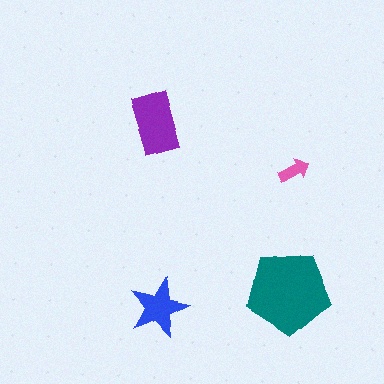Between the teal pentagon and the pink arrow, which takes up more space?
The teal pentagon.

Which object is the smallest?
The pink arrow.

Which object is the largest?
The teal pentagon.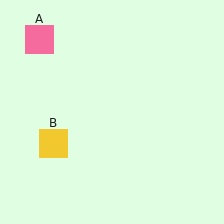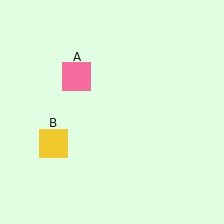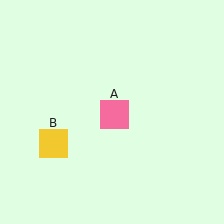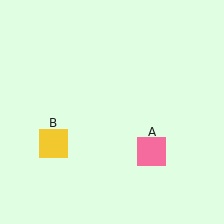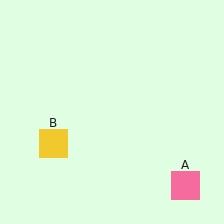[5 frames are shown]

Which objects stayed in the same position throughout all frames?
Yellow square (object B) remained stationary.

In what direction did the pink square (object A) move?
The pink square (object A) moved down and to the right.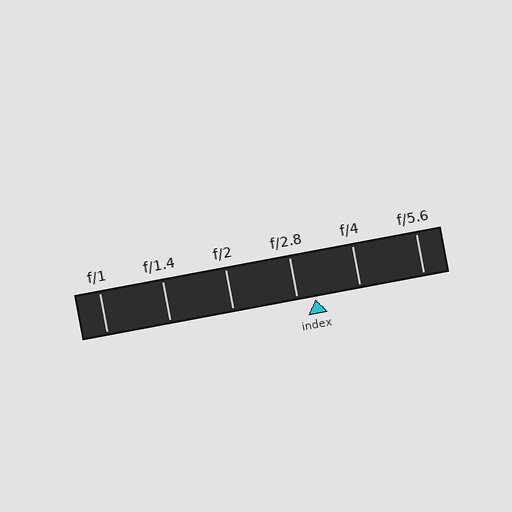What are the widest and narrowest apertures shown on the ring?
The widest aperture shown is f/1 and the narrowest is f/5.6.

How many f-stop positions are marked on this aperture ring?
There are 6 f-stop positions marked.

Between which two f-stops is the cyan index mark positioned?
The index mark is between f/2.8 and f/4.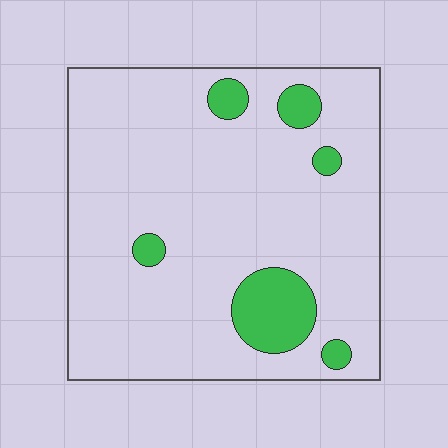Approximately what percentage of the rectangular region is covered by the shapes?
Approximately 10%.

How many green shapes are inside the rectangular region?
6.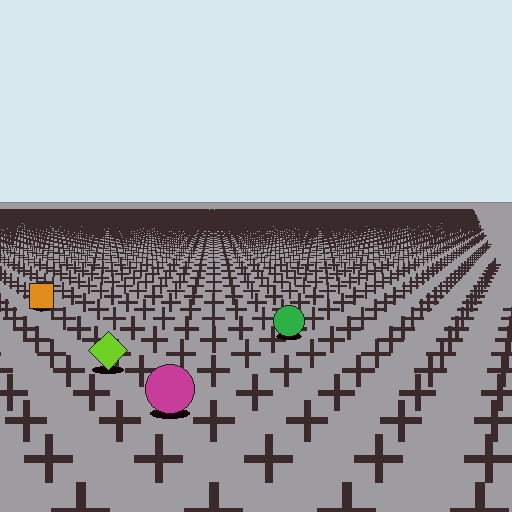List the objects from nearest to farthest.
From nearest to farthest: the magenta circle, the lime diamond, the green circle, the orange square.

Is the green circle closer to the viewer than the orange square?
Yes. The green circle is closer — you can tell from the texture gradient: the ground texture is coarser near it.